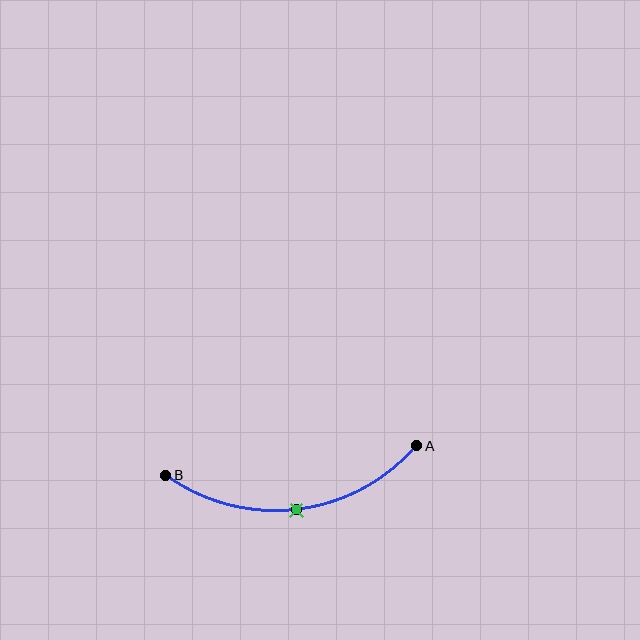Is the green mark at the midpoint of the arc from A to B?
Yes. The green mark lies on the arc at equal arc-length from both A and B — it is the arc midpoint.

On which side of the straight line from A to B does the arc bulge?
The arc bulges below the straight line connecting A and B.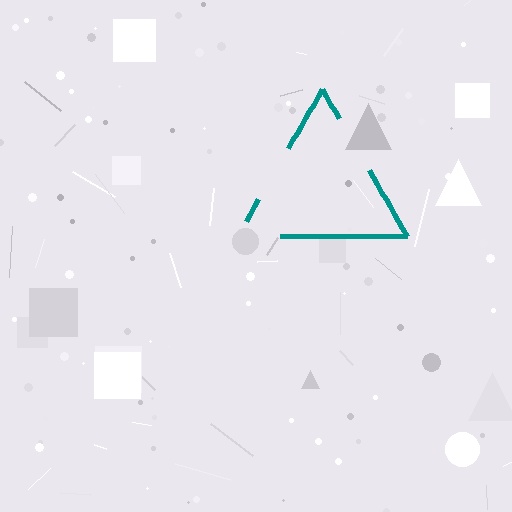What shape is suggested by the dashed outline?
The dashed outline suggests a triangle.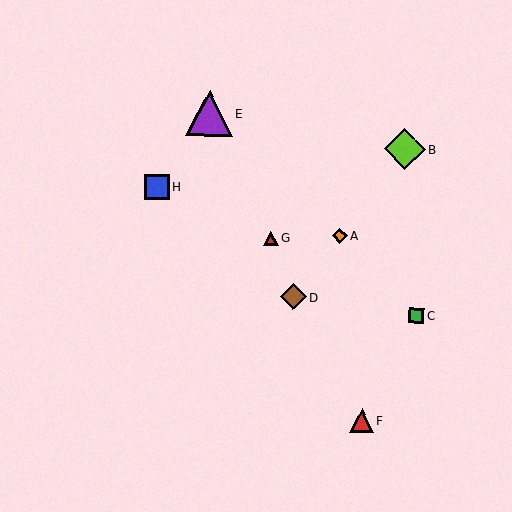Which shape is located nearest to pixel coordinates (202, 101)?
The purple triangle (labeled E) at (209, 113) is nearest to that location.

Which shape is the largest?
The purple triangle (labeled E) is the largest.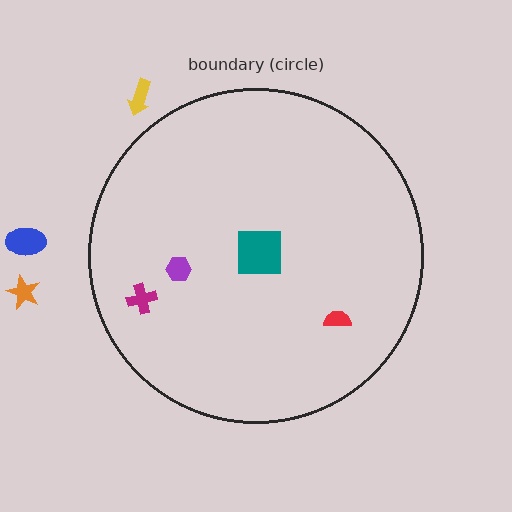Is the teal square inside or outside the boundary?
Inside.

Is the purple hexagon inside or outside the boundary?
Inside.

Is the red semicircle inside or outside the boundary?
Inside.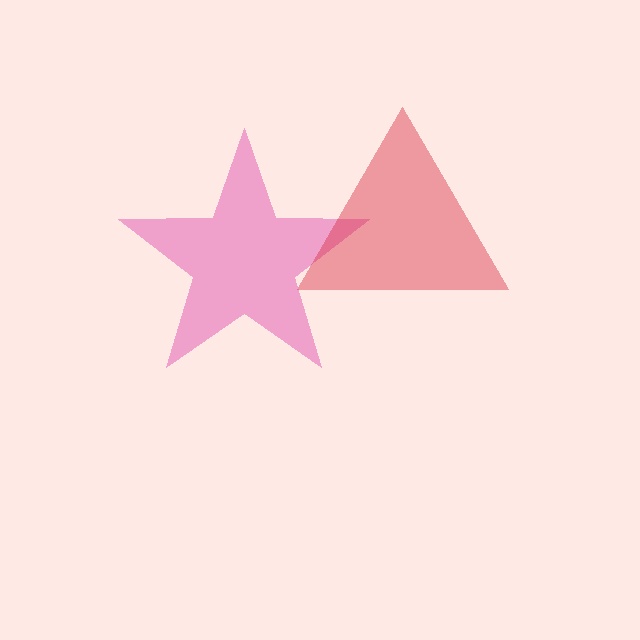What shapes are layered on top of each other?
The layered shapes are: a pink star, a red triangle.